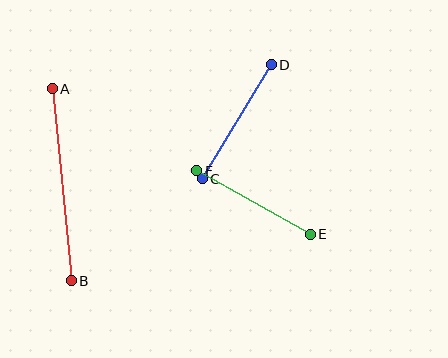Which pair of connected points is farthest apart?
Points A and B are farthest apart.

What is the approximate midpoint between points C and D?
The midpoint is at approximately (237, 122) pixels.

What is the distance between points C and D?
The distance is approximately 133 pixels.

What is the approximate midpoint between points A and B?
The midpoint is at approximately (62, 185) pixels.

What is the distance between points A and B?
The distance is approximately 193 pixels.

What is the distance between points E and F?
The distance is approximately 130 pixels.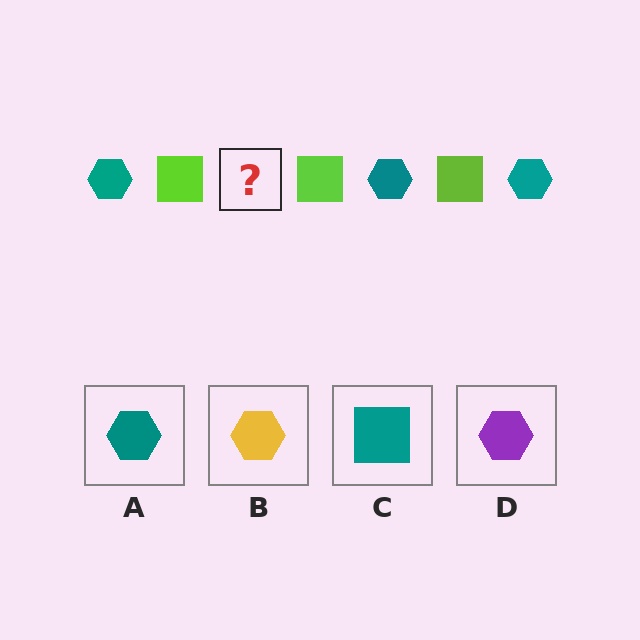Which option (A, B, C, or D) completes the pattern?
A.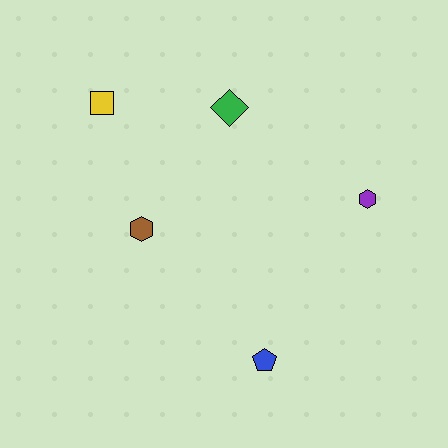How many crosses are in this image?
There are no crosses.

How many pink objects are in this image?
There are no pink objects.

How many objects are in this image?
There are 5 objects.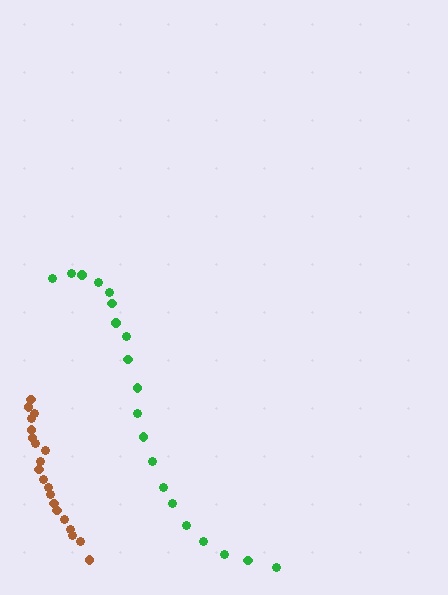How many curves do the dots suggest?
There are 2 distinct paths.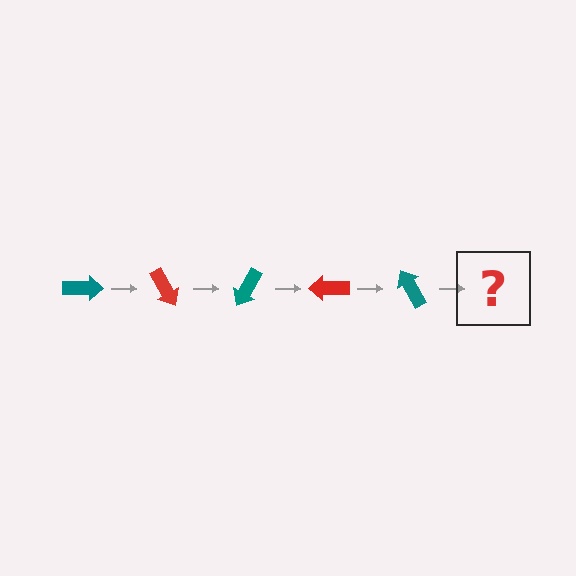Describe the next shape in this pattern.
It should be a red arrow, rotated 300 degrees from the start.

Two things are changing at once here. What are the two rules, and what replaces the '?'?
The two rules are that it rotates 60 degrees each step and the color cycles through teal and red. The '?' should be a red arrow, rotated 300 degrees from the start.